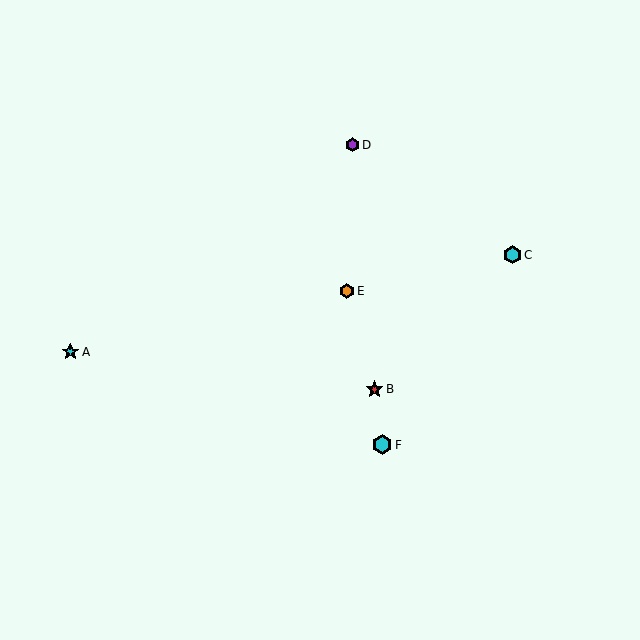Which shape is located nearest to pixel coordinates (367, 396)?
The red star (labeled B) at (374, 389) is nearest to that location.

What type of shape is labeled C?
Shape C is a cyan hexagon.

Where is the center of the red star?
The center of the red star is at (374, 389).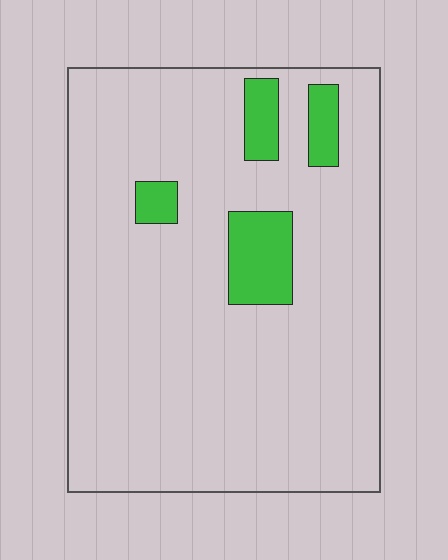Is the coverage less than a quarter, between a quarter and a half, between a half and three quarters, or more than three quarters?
Less than a quarter.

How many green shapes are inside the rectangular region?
4.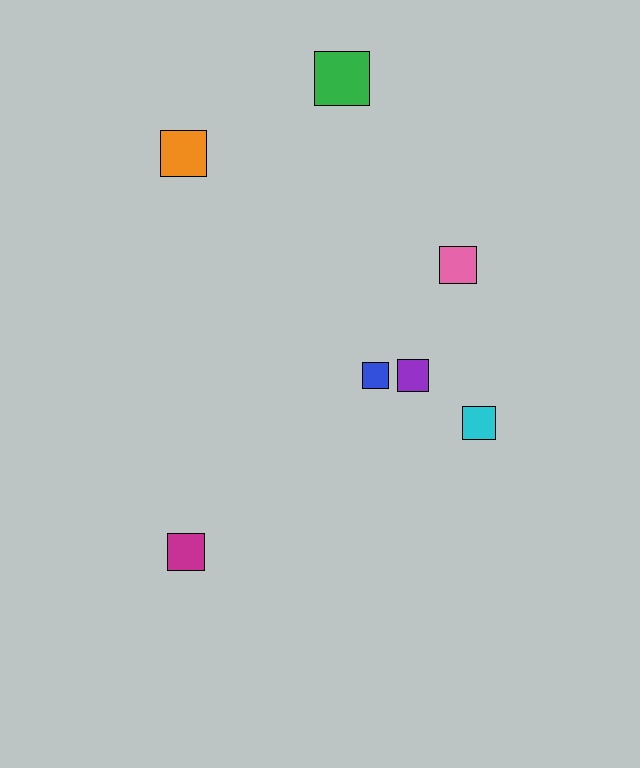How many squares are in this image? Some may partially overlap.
There are 7 squares.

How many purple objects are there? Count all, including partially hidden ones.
There is 1 purple object.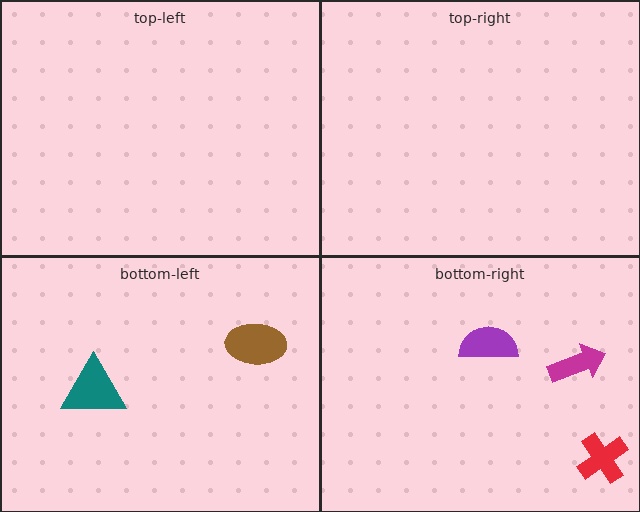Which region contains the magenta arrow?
The bottom-right region.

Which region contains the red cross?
The bottom-right region.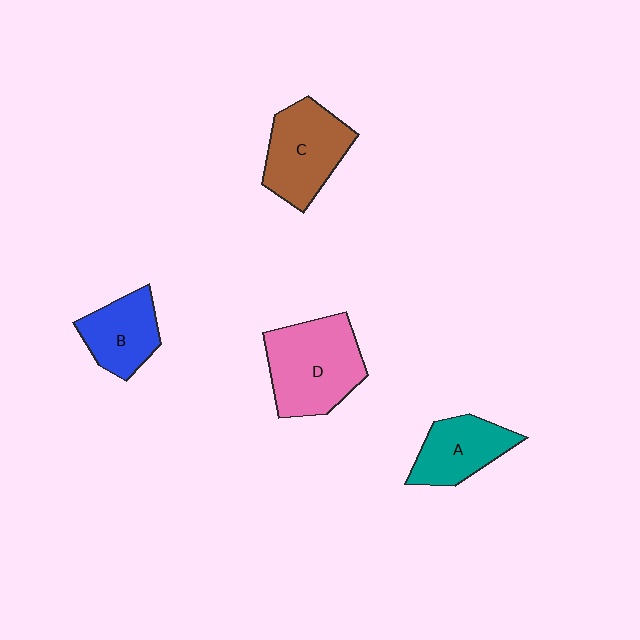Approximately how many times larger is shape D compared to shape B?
Approximately 1.6 times.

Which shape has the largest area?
Shape D (pink).